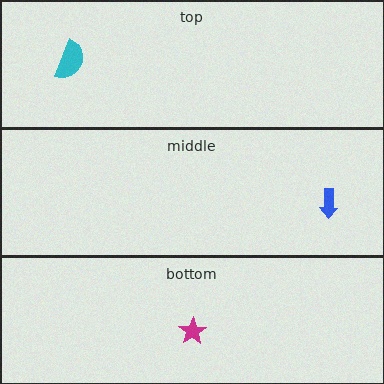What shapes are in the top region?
The cyan semicircle.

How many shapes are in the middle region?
1.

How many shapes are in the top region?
1.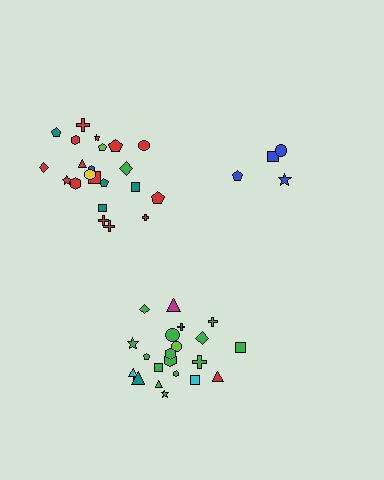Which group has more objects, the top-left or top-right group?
The top-left group.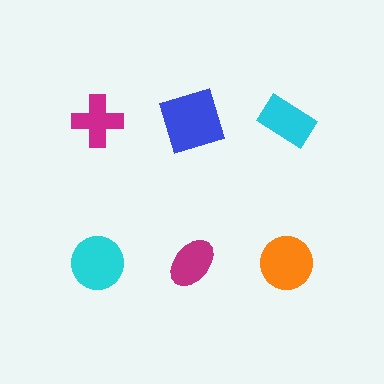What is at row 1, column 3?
A cyan rectangle.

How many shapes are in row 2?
3 shapes.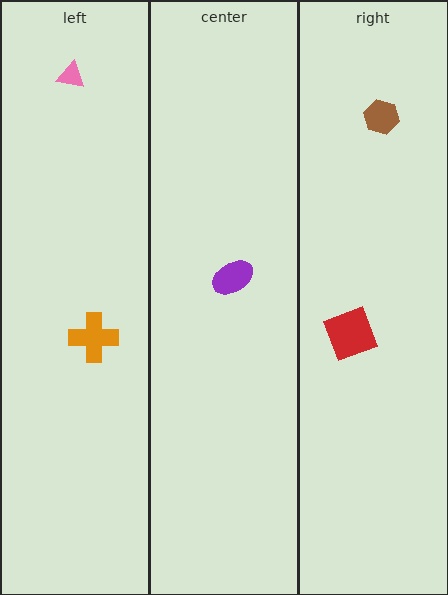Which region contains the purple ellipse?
The center region.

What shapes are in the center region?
The purple ellipse.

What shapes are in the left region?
The pink triangle, the orange cross.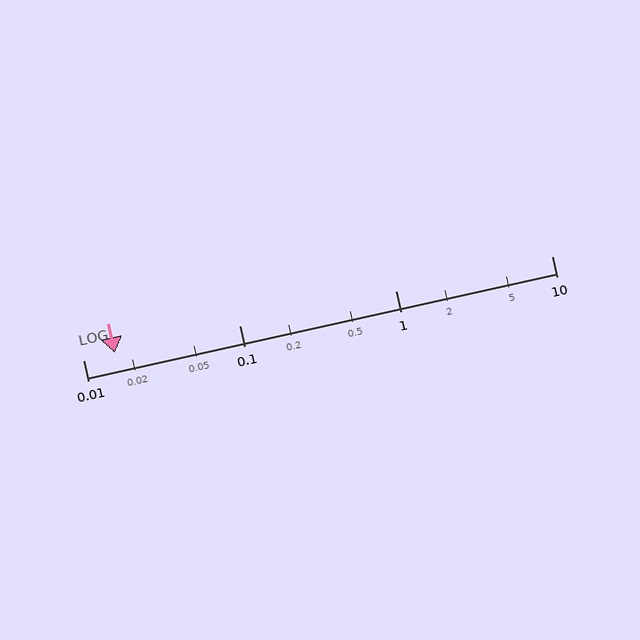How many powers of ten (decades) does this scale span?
The scale spans 3 decades, from 0.01 to 10.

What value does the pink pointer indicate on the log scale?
The pointer indicates approximately 0.016.